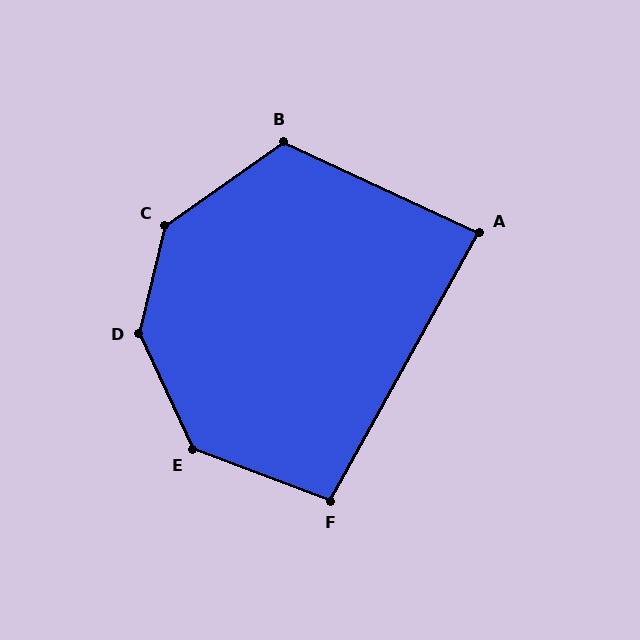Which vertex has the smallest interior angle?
A, at approximately 86 degrees.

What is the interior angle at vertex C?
Approximately 139 degrees (obtuse).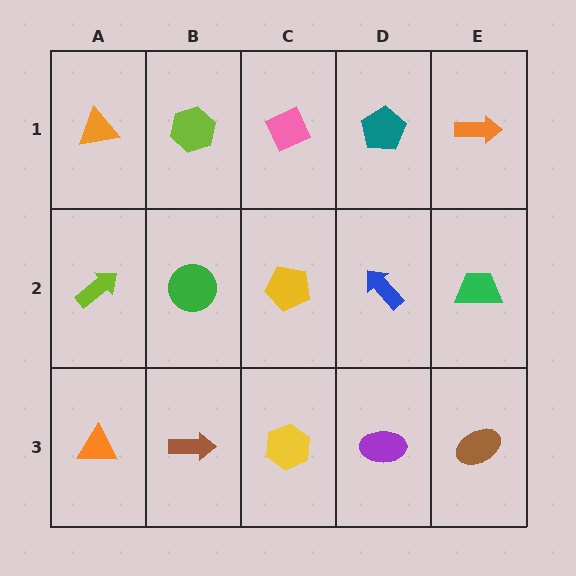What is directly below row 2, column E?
A brown ellipse.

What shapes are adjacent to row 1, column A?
A lime arrow (row 2, column A), a lime hexagon (row 1, column B).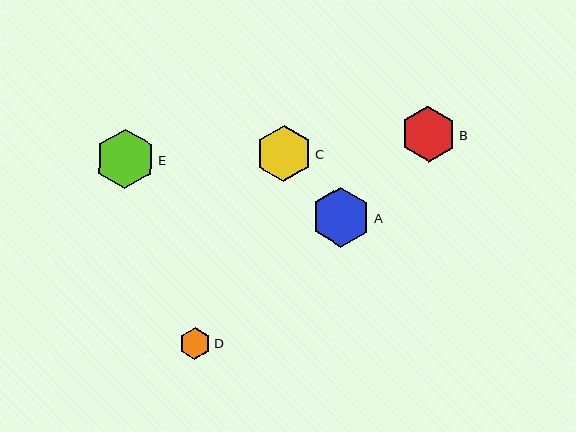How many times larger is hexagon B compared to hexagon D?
Hexagon B is approximately 1.8 times the size of hexagon D.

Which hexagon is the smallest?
Hexagon D is the smallest with a size of approximately 31 pixels.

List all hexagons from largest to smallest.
From largest to smallest: E, A, C, B, D.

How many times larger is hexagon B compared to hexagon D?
Hexagon B is approximately 1.8 times the size of hexagon D.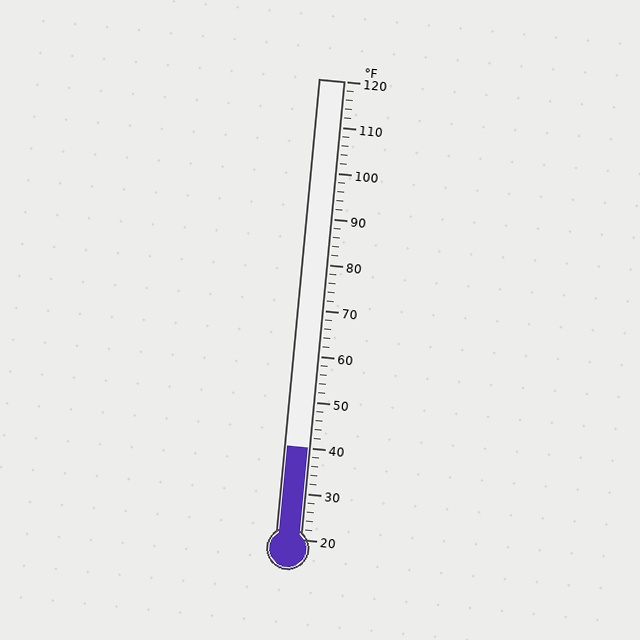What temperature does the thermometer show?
The thermometer shows approximately 40°F.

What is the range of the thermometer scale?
The thermometer scale ranges from 20°F to 120°F.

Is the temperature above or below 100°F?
The temperature is below 100°F.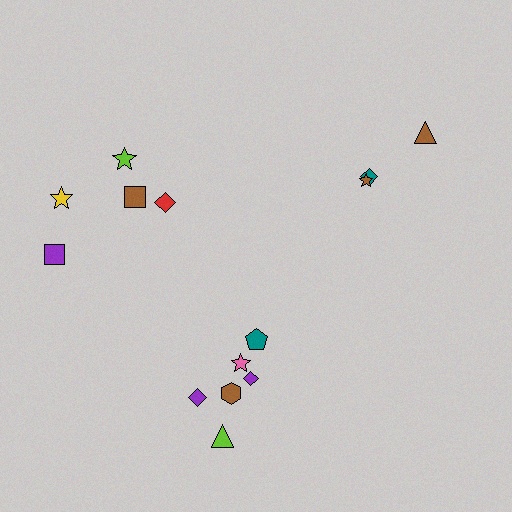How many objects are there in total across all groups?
There are 14 objects.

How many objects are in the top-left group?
There are 5 objects.